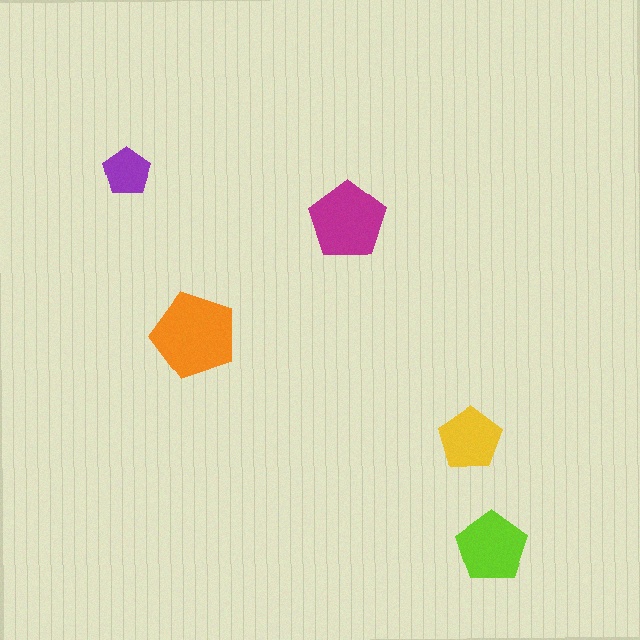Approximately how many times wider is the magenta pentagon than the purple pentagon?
About 1.5 times wider.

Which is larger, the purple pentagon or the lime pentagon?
The lime one.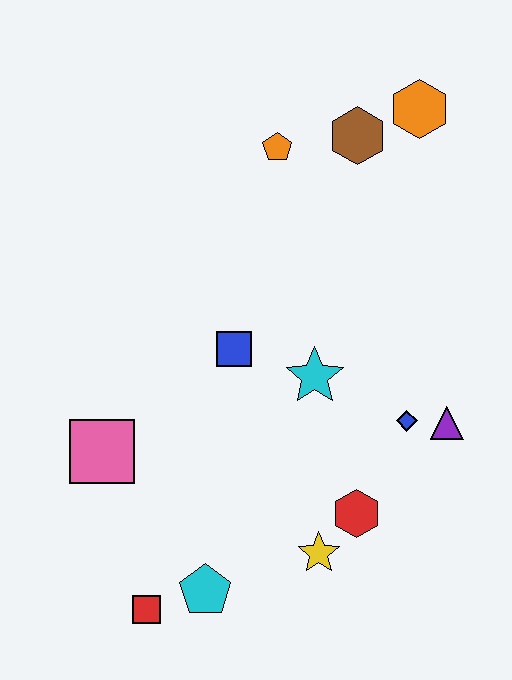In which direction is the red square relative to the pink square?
The red square is below the pink square.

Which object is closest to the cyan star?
The blue square is closest to the cyan star.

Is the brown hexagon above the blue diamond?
Yes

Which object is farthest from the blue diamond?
The red square is farthest from the blue diamond.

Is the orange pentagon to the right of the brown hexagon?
No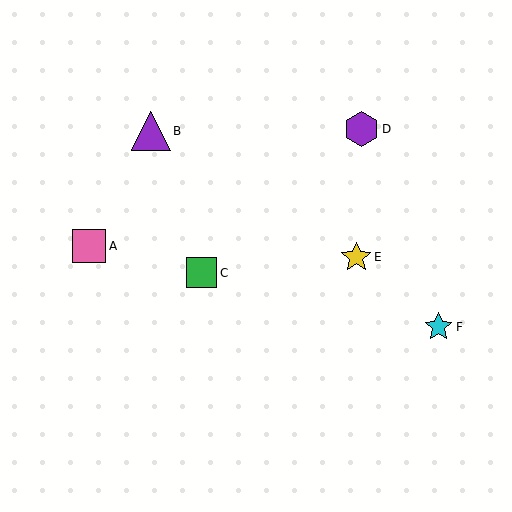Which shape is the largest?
The purple triangle (labeled B) is the largest.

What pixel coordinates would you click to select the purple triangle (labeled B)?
Click at (151, 131) to select the purple triangle B.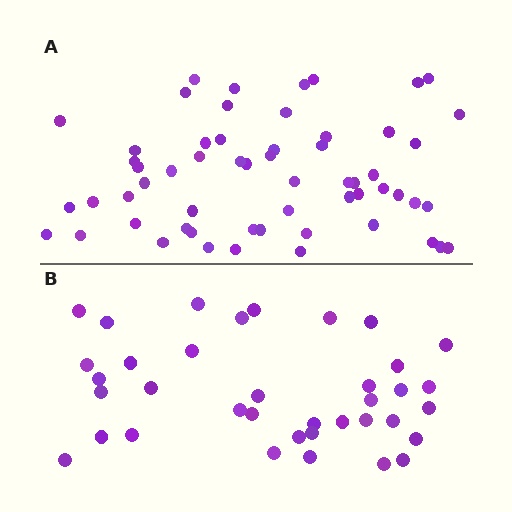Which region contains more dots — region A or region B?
Region A (the top region) has more dots.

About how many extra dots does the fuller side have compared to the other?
Region A has approximately 20 more dots than region B.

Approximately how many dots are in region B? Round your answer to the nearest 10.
About 40 dots. (The exact count is 37, which rounds to 40.)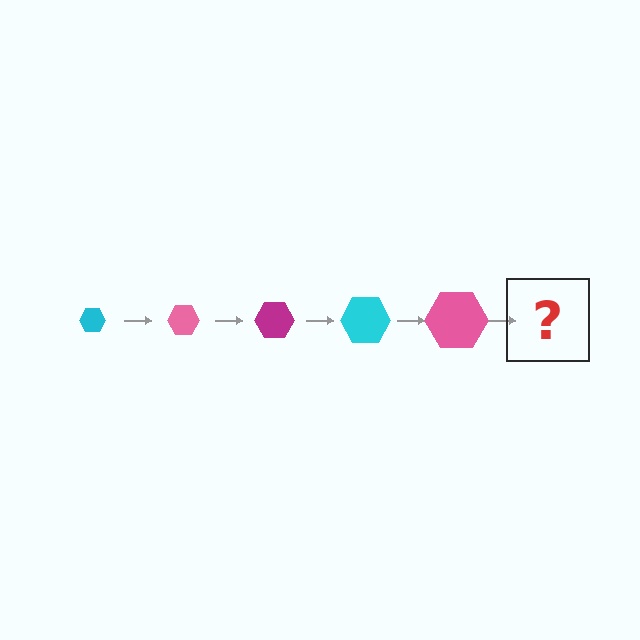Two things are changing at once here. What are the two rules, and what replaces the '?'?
The two rules are that the hexagon grows larger each step and the color cycles through cyan, pink, and magenta. The '?' should be a magenta hexagon, larger than the previous one.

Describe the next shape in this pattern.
It should be a magenta hexagon, larger than the previous one.